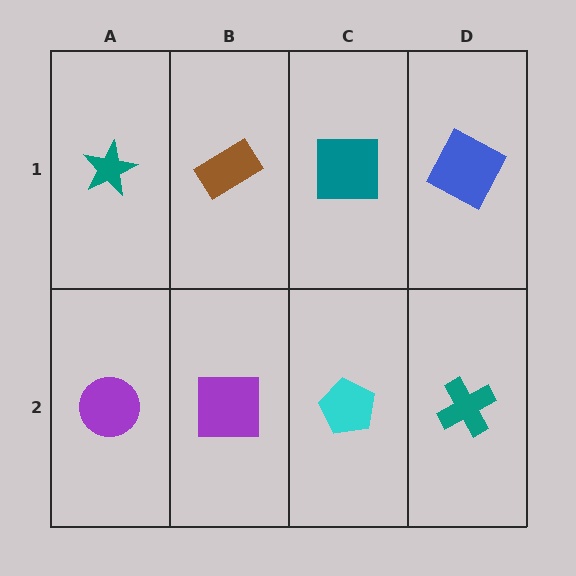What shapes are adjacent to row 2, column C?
A teal square (row 1, column C), a purple square (row 2, column B), a teal cross (row 2, column D).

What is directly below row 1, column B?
A purple square.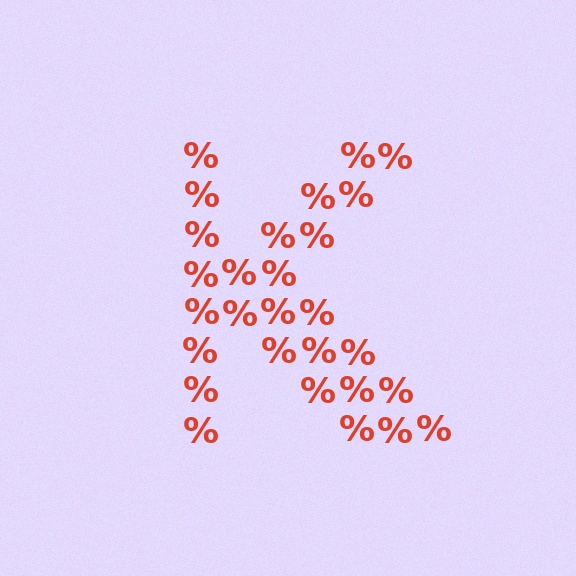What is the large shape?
The large shape is the letter K.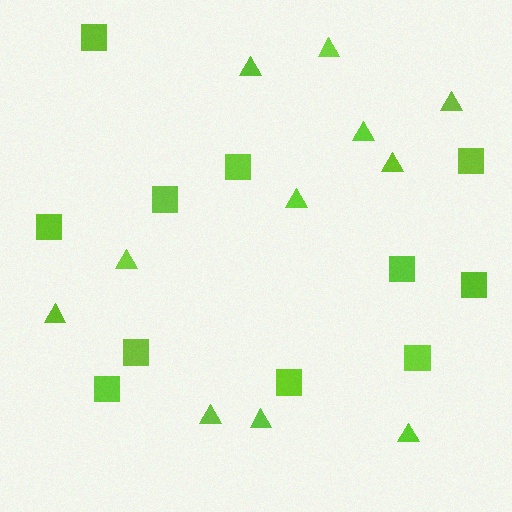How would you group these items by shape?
There are 2 groups: one group of squares (11) and one group of triangles (11).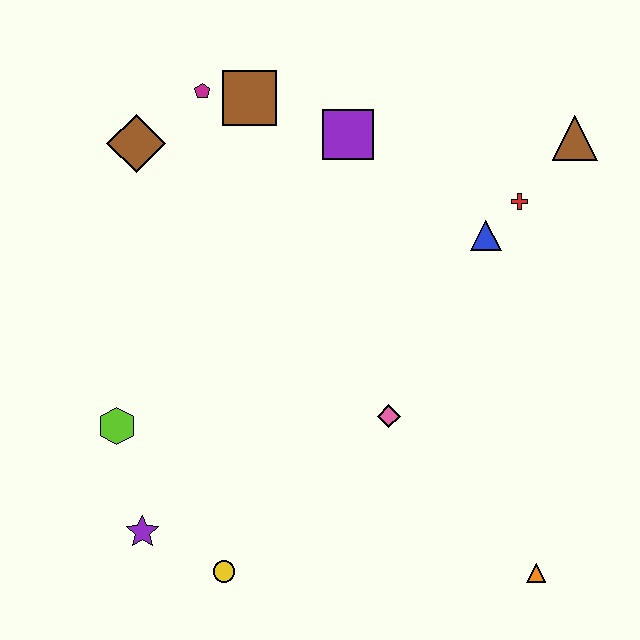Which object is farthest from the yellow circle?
The brown triangle is farthest from the yellow circle.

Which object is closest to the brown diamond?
The magenta pentagon is closest to the brown diamond.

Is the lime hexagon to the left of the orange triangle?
Yes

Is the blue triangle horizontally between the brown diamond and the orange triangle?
Yes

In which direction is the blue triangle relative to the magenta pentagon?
The blue triangle is to the right of the magenta pentagon.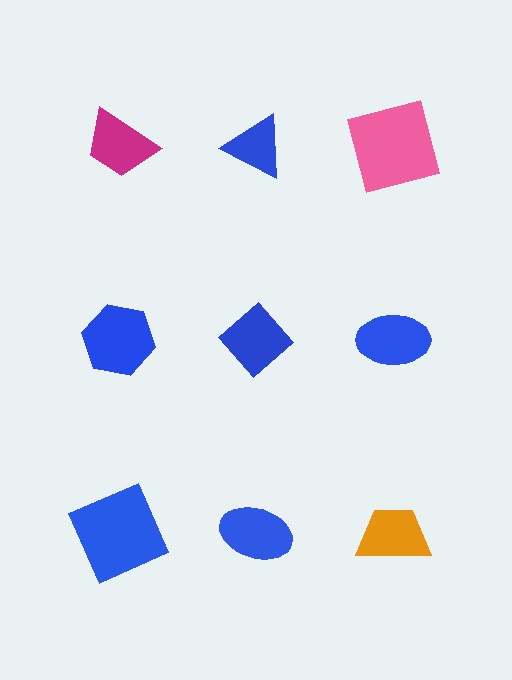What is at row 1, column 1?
A magenta trapezoid.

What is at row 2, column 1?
A blue hexagon.